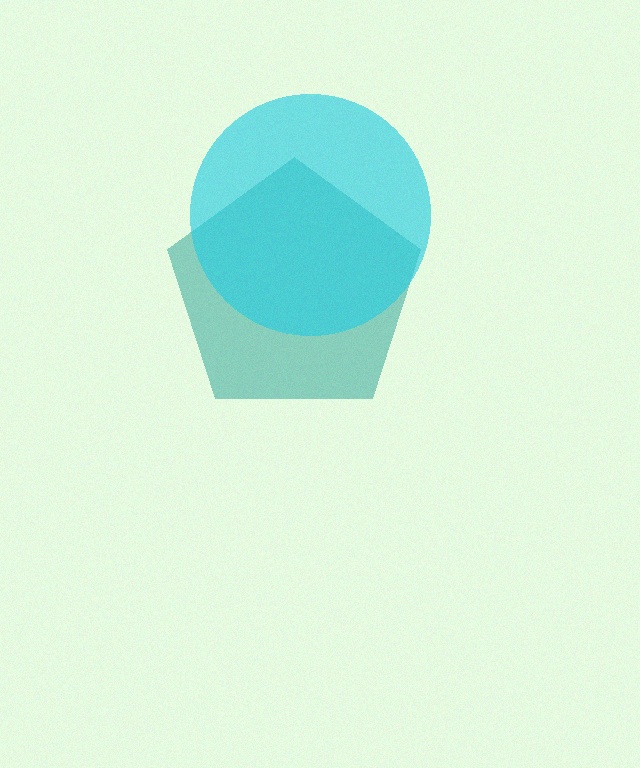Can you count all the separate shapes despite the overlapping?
Yes, there are 2 separate shapes.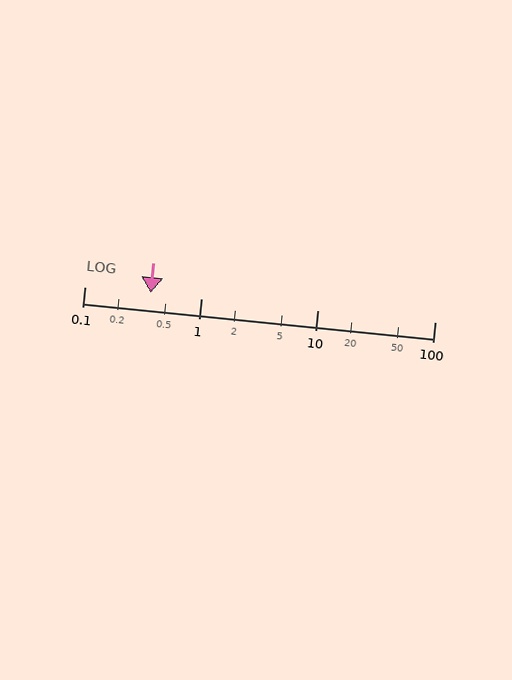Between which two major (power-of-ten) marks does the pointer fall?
The pointer is between 0.1 and 1.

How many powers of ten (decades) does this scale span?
The scale spans 3 decades, from 0.1 to 100.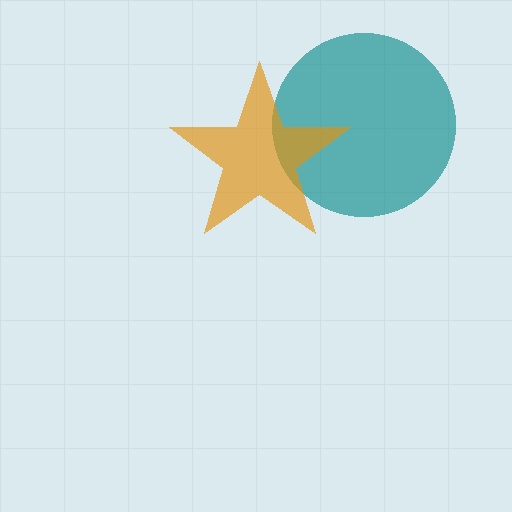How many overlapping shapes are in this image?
There are 2 overlapping shapes in the image.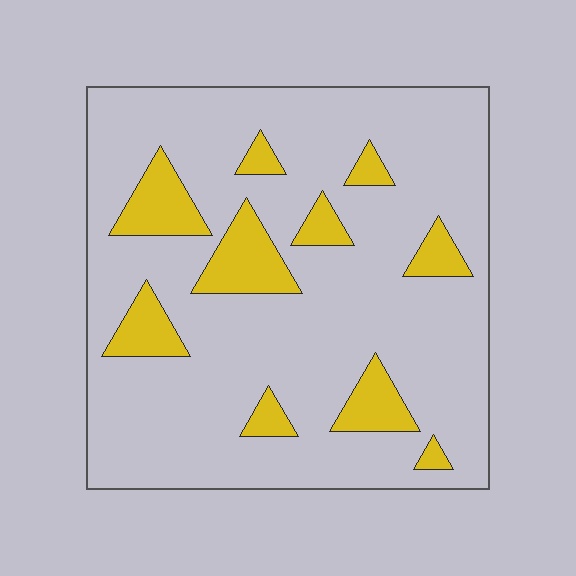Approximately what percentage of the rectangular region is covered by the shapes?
Approximately 15%.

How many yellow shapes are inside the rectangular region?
10.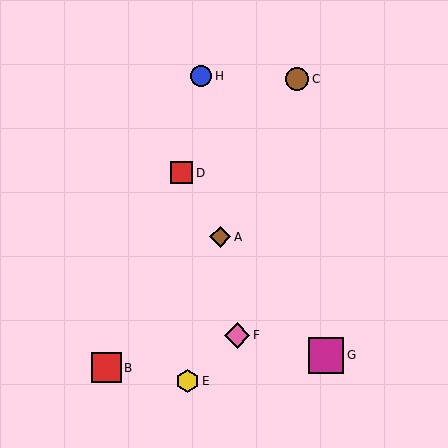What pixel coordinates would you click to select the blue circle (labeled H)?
Click at (201, 76) to select the blue circle H.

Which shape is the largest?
The magenta square (labeled G) is the largest.